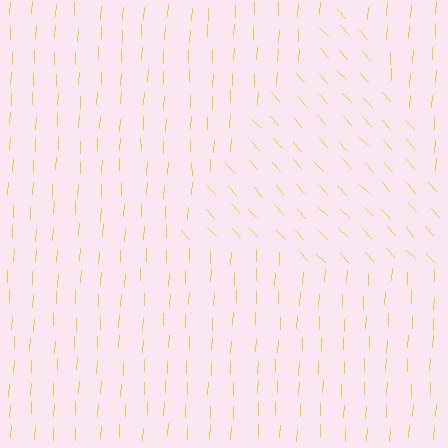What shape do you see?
I see a triangle.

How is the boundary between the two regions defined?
The boundary is defined purely by a change in line orientation (approximately 45 degrees difference). All lines are the same color and thickness.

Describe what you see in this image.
The image is filled with small yellow line segments. A triangle region in the image has lines oriented differently from the surrounding lines, creating a visible texture boundary.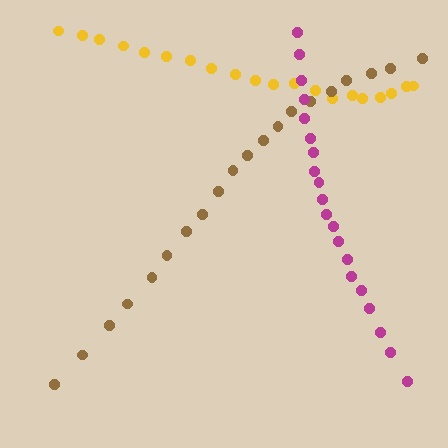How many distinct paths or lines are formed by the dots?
There are 3 distinct paths.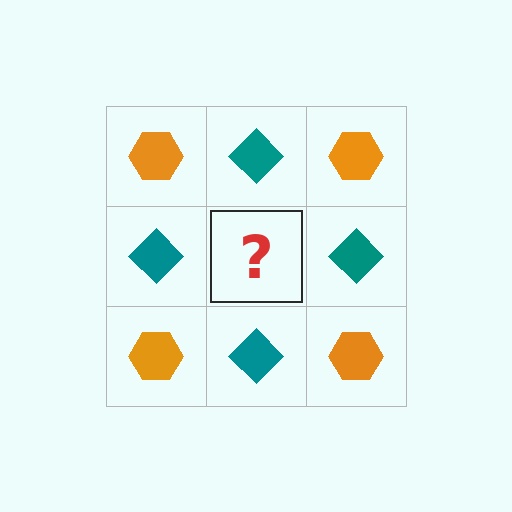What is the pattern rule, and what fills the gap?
The rule is that it alternates orange hexagon and teal diamond in a checkerboard pattern. The gap should be filled with an orange hexagon.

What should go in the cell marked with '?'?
The missing cell should contain an orange hexagon.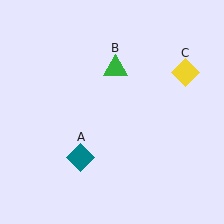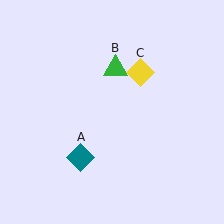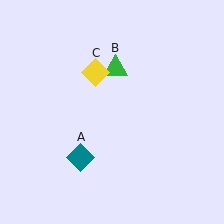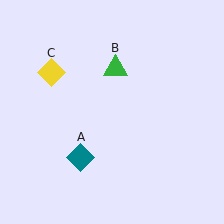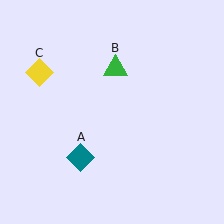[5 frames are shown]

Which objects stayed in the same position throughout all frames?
Teal diamond (object A) and green triangle (object B) remained stationary.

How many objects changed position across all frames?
1 object changed position: yellow diamond (object C).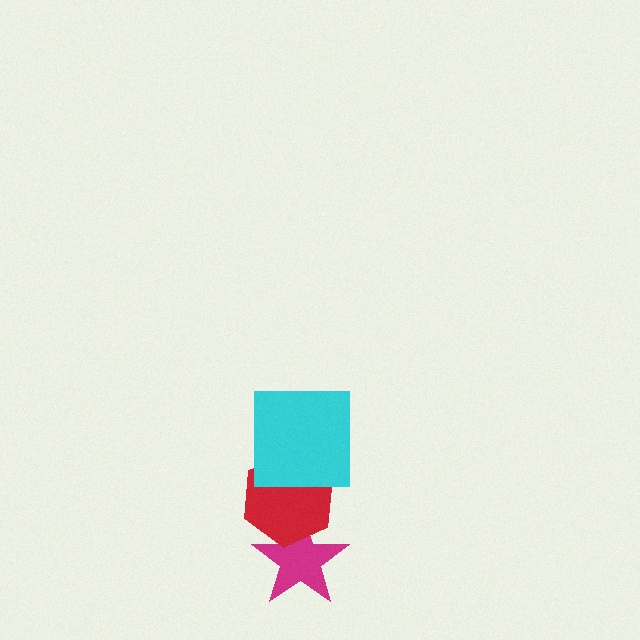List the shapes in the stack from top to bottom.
From top to bottom: the cyan square, the red hexagon, the magenta star.